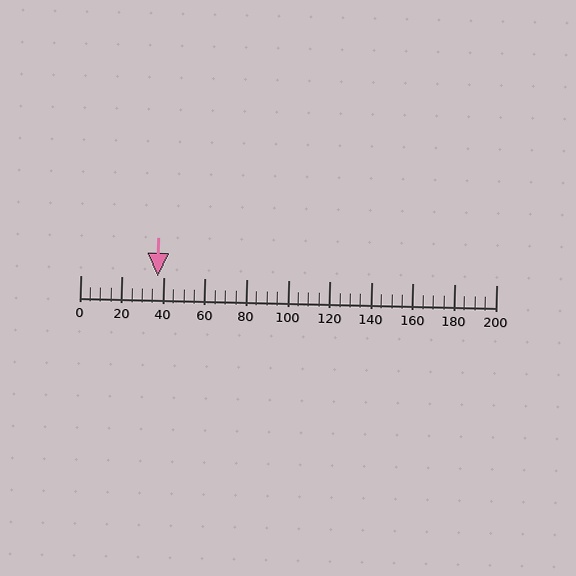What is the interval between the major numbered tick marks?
The major tick marks are spaced 20 units apart.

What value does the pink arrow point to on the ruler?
The pink arrow points to approximately 37.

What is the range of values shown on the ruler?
The ruler shows values from 0 to 200.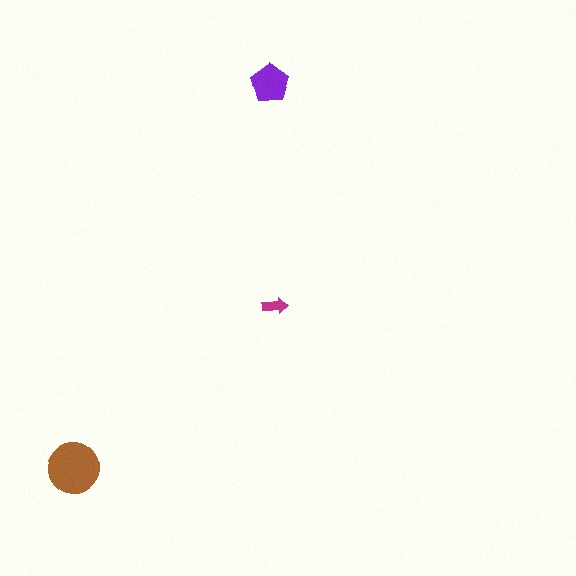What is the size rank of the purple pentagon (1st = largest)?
2nd.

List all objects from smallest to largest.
The magenta arrow, the purple pentagon, the brown circle.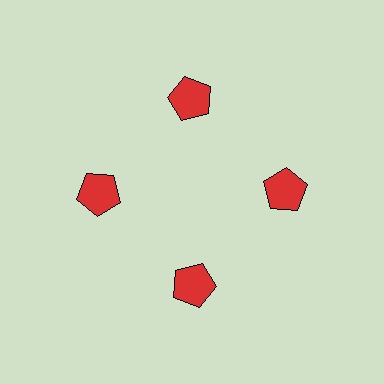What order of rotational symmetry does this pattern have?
This pattern has 4-fold rotational symmetry.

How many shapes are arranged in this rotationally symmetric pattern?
There are 4 shapes, arranged in 4 groups of 1.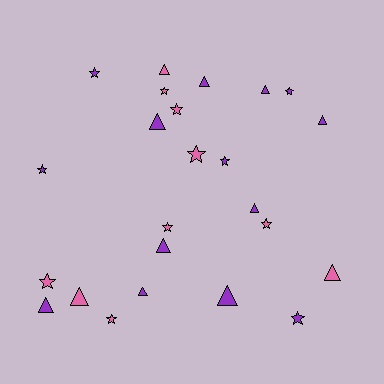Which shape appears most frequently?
Triangle, with 12 objects.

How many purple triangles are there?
There are 9 purple triangles.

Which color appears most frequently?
Purple, with 14 objects.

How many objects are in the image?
There are 24 objects.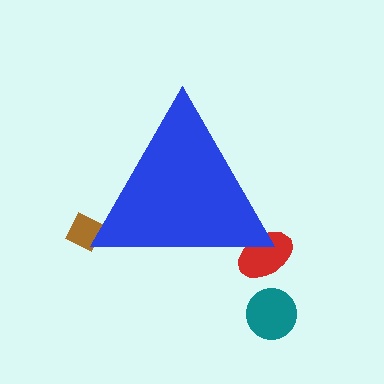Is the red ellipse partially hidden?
Yes, the red ellipse is partially hidden behind the blue triangle.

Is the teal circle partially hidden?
No, the teal circle is fully visible.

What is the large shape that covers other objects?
A blue triangle.